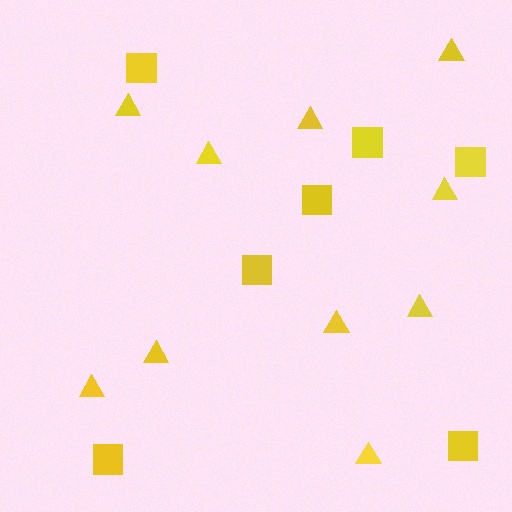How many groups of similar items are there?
There are 2 groups: one group of triangles (10) and one group of squares (7).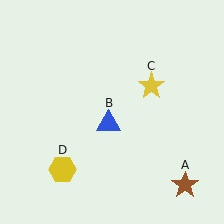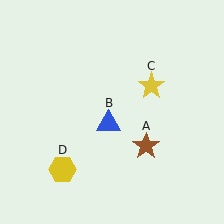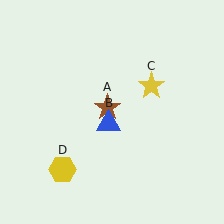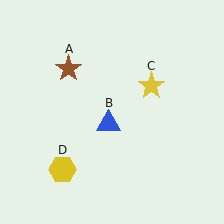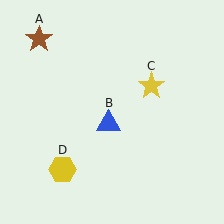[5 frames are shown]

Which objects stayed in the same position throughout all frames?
Blue triangle (object B) and yellow star (object C) and yellow hexagon (object D) remained stationary.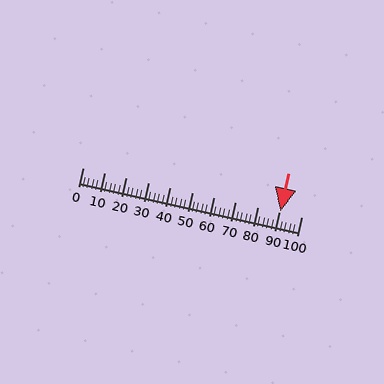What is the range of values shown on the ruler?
The ruler shows values from 0 to 100.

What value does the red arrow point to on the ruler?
The red arrow points to approximately 90.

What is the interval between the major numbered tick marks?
The major tick marks are spaced 10 units apart.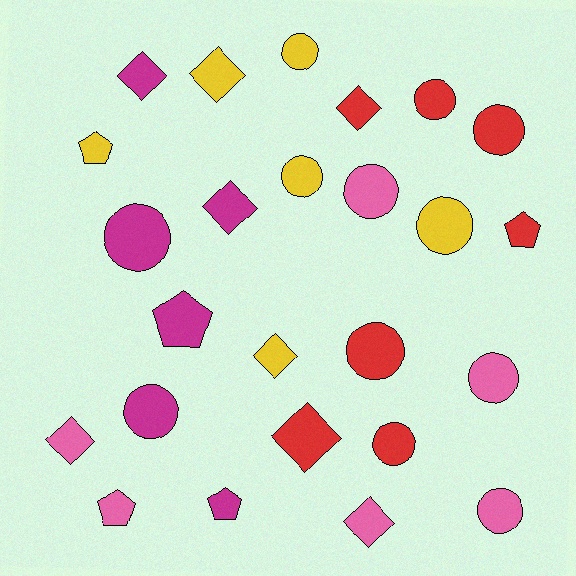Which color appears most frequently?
Red, with 7 objects.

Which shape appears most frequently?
Circle, with 12 objects.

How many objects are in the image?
There are 25 objects.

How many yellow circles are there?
There are 3 yellow circles.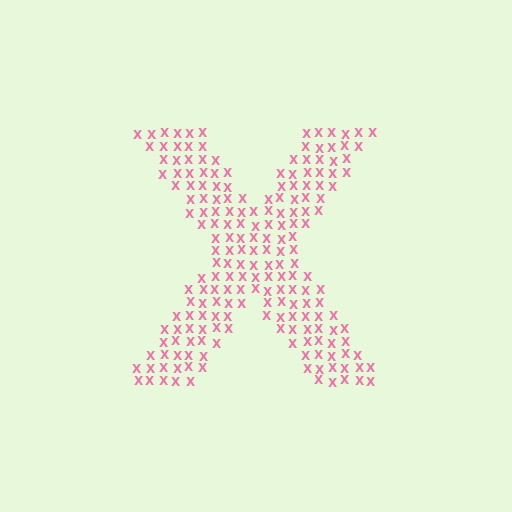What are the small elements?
The small elements are letter X's.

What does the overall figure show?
The overall figure shows the letter X.